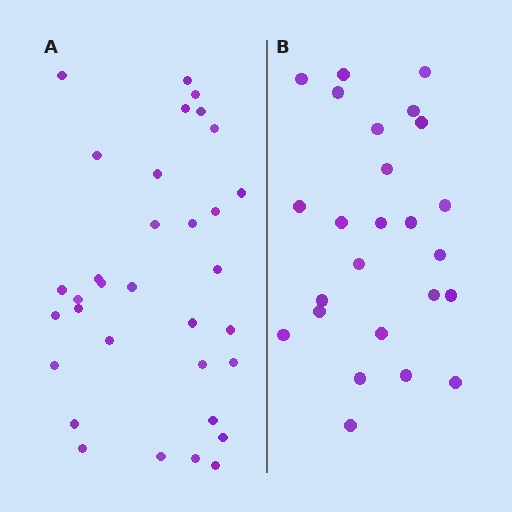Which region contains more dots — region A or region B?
Region A (the left region) has more dots.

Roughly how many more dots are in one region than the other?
Region A has roughly 8 or so more dots than region B.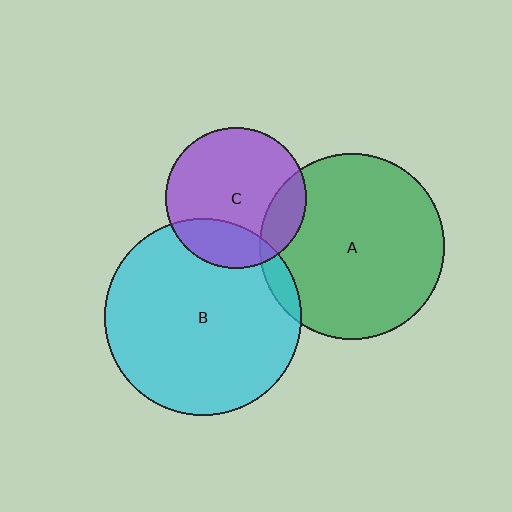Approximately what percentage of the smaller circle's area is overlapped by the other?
Approximately 15%.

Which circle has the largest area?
Circle B (cyan).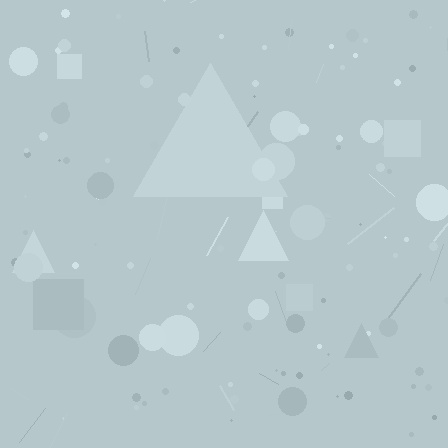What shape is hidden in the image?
A triangle is hidden in the image.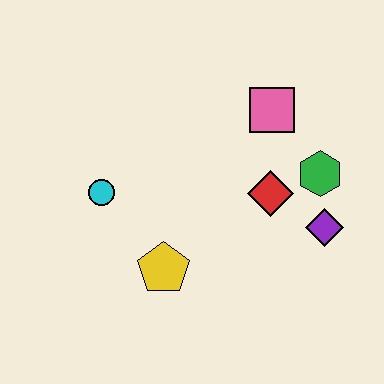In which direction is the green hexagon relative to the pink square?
The green hexagon is below the pink square.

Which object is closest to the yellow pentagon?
The cyan circle is closest to the yellow pentagon.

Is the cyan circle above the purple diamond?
Yes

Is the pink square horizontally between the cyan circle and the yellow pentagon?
No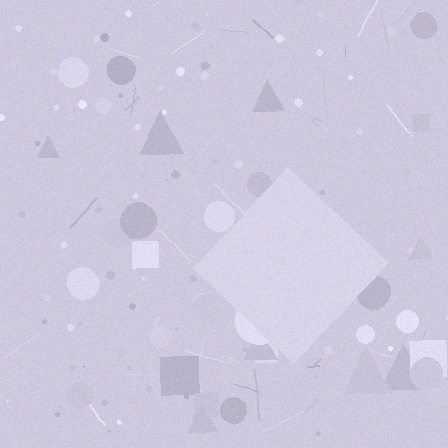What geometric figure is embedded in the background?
A diamond is embedded in the background.